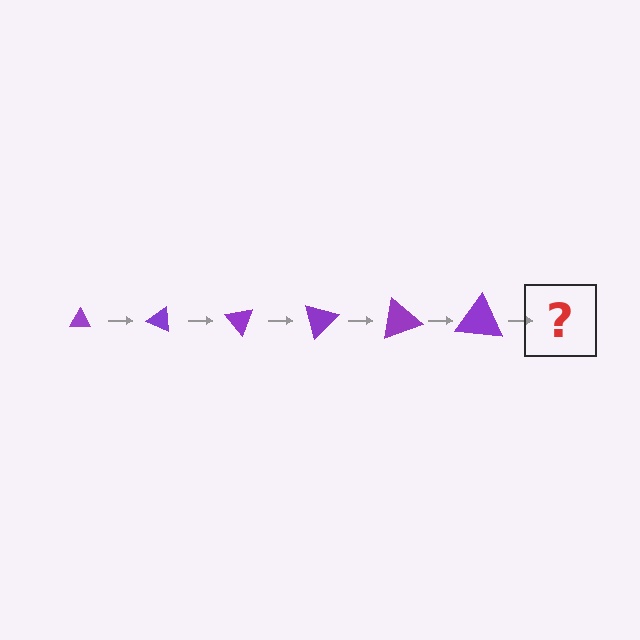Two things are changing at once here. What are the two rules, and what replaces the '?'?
The two rules are that the triangle grows larger each step and it rotates 25 degrees each step. The '?' should be a triangle, larger than the previous one and rotated 150 degrees from the start.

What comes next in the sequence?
The next element should be a triangle, larger than the previous one and rotated 150 degrees from the start.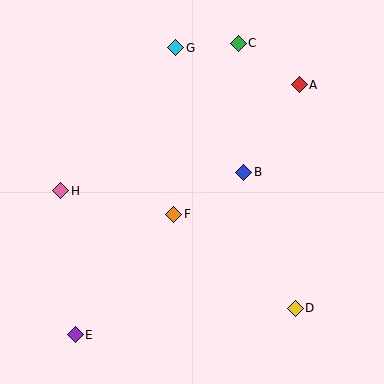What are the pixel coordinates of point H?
Point H is at (60, 191).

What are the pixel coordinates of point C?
Point C is at (238, 43).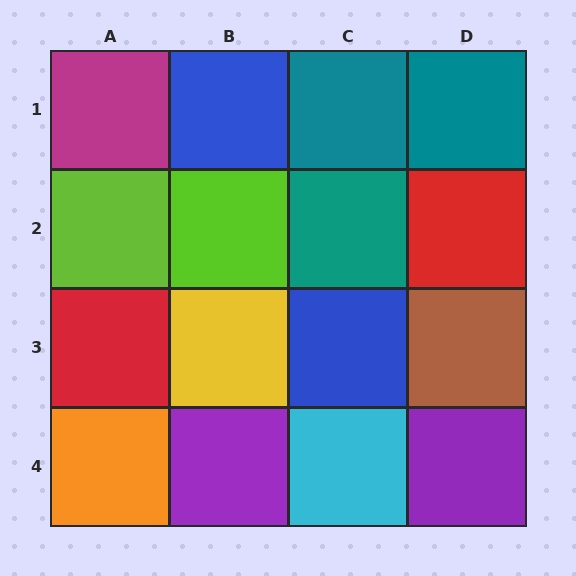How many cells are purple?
2 cells are purple.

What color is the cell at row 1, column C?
Teal.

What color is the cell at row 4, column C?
Cyan.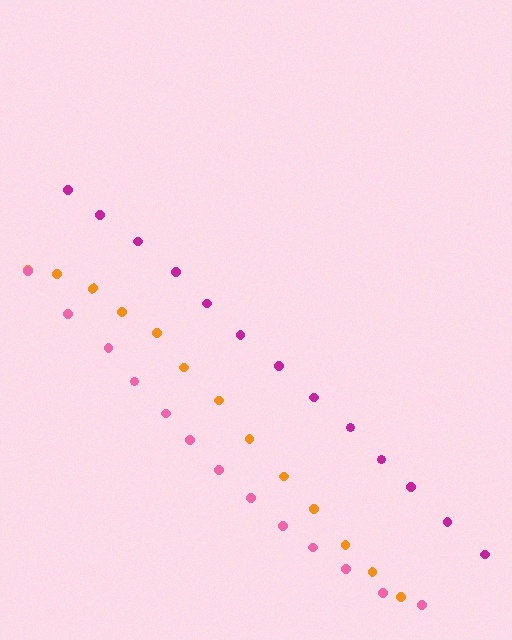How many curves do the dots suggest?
There are 3 distinct paths.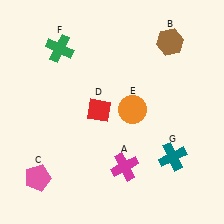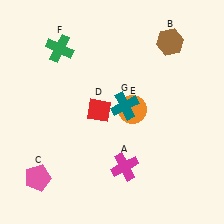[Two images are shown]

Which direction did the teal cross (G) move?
The teal cross (G) moved up.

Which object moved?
The teal cross (G) moved up.